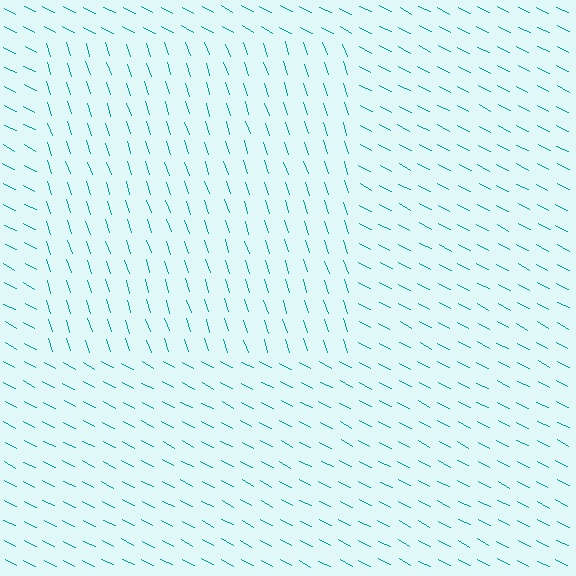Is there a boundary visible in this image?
Yes, there is a texture boundary formed by a change in line orientation.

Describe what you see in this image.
The image is filled with small teal line segments. A rectangle region in the image has lines oriented differently from the surrounding lines, creating a visible texture boundary.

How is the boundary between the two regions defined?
The boundary is defined purely by a change in line orientation (approximately 45 degrees difference). All lines are the same color and thickness.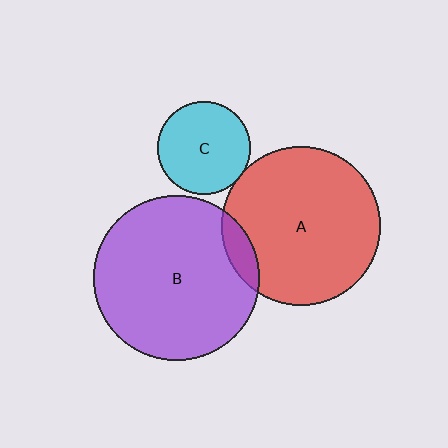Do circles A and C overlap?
Yes.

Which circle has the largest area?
Circle B (purple).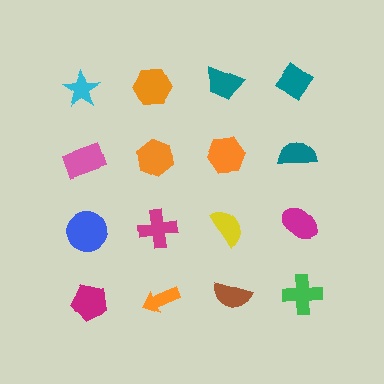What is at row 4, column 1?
A magenta pentagon.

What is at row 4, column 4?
A green cross.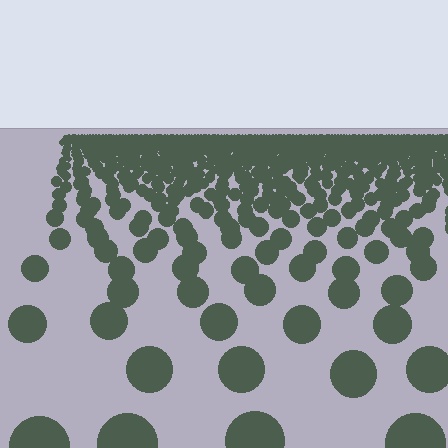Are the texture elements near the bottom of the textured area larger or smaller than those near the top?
Larger. Near the bottom, elements are closer to the viewer and appear at a bigger on-screen size.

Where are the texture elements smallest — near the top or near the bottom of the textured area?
Near the top.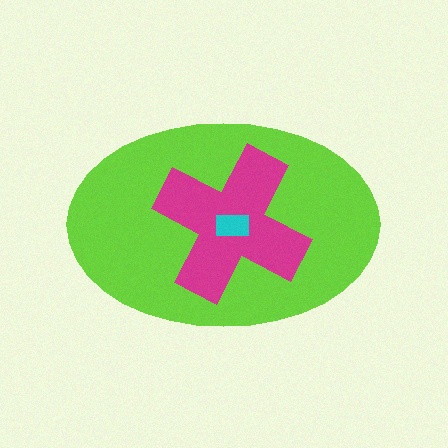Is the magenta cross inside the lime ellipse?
Yes.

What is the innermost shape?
The cyan rectangle.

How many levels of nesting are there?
3.